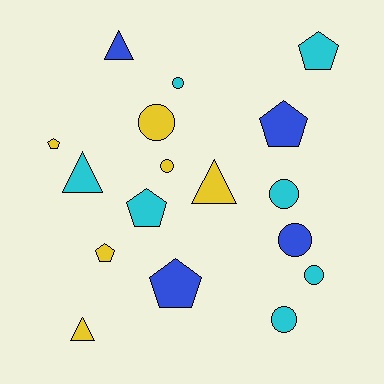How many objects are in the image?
There are 17 objects.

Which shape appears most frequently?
Circle, with 7 objects.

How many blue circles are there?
There is 1 blue circle.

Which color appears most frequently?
Cyan, with 7 objects.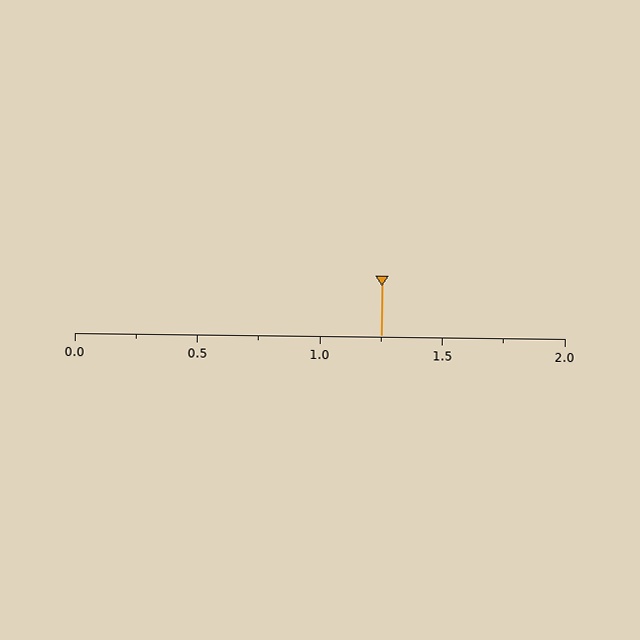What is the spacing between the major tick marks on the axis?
The major ticks are spaced 0.5 apart.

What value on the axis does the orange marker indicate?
The marker indicates approximately 1.25.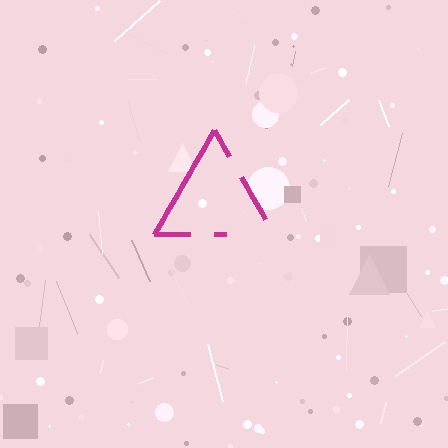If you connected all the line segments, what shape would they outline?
They would outline a triangle.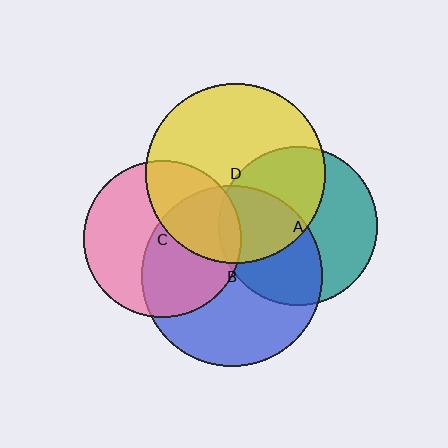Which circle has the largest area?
Circle B (blue).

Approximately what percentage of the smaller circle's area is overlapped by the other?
Approximately 35%.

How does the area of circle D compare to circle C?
Approximately 1.3 times.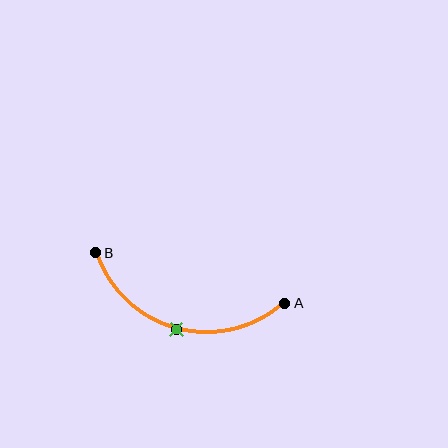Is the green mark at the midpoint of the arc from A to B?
Yes. The green mark lies on the arc at equal arc-length from both A and B — it is the arc midpoint.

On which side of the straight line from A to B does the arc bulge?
The arc bulges below the straight line connecting A and B.